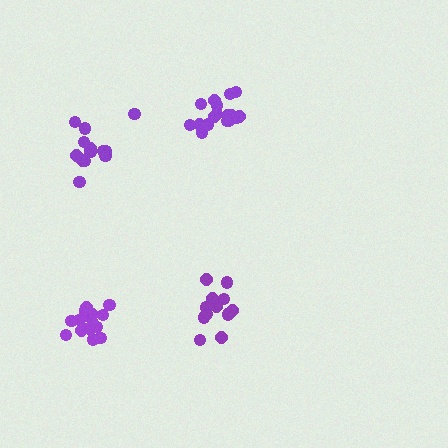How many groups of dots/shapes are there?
There are 4 groups.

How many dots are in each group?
Group 1: 13 dots, Group 2: 16 dots, Group 3: 13 dots, Group 4: 18 dots (60 total).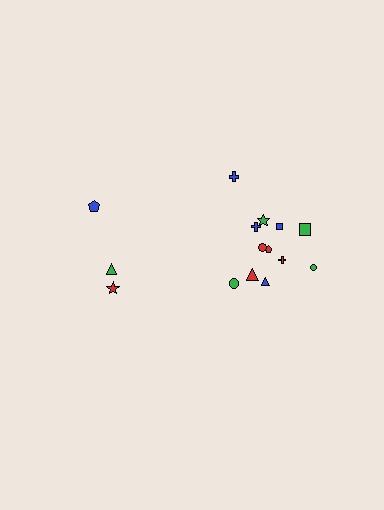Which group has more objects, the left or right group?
The right group.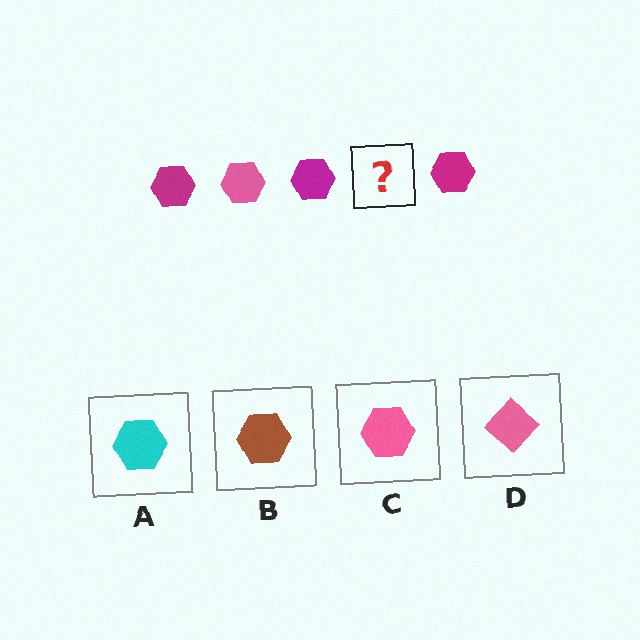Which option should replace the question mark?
Option C.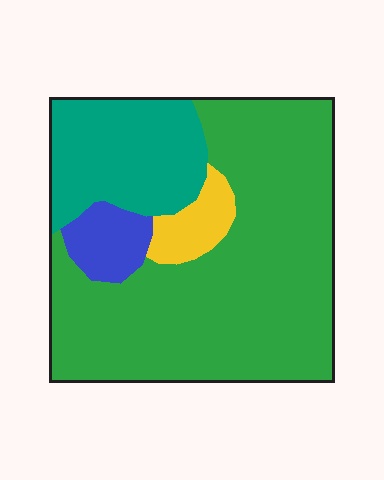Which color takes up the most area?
Green, at roughly 65%.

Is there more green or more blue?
Green.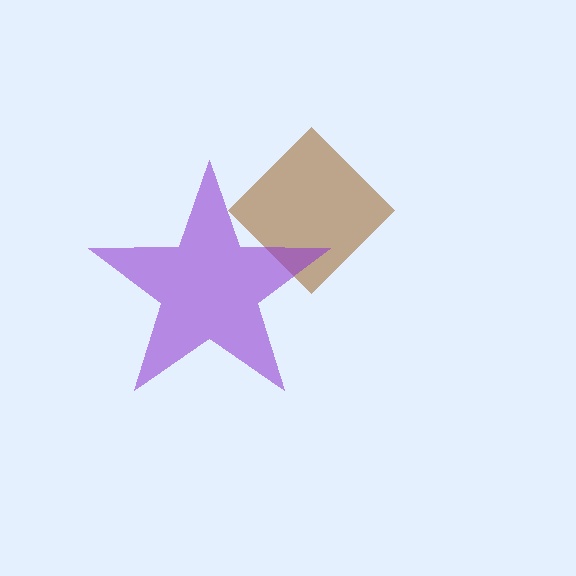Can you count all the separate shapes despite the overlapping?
Yes, there are 2 separate shapes.